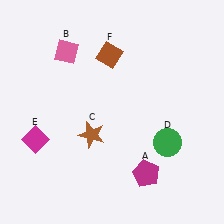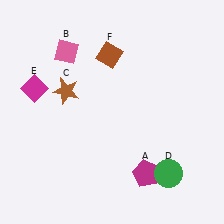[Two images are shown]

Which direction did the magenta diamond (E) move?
The magenta diamond (E) moved up.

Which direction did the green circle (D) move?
The green circle (D) moved down.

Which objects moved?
The objects that moved are: the brown star (C), the green circle (D), the magenta diamond (E).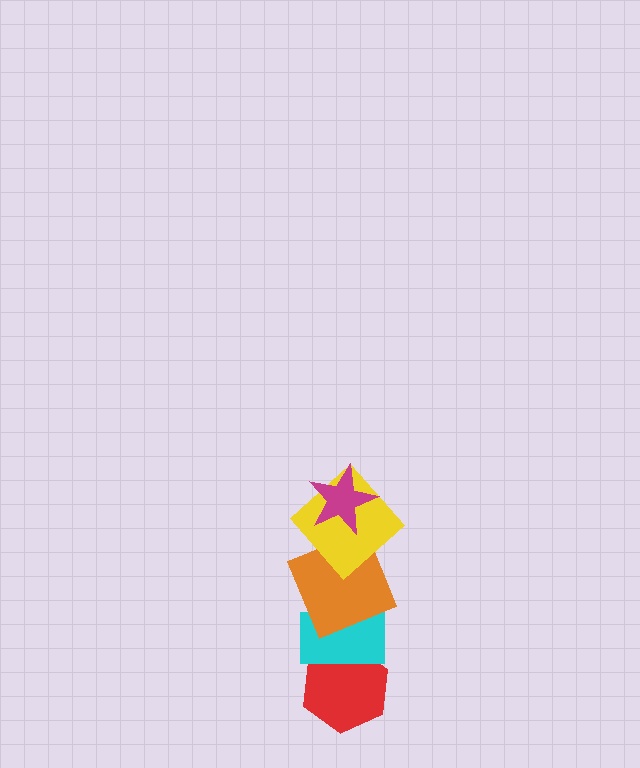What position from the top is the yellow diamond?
The yellow diamond is 2nd from the top.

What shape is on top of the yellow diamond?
The magenta star is on top of the yellow diamond.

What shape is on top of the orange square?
The yellow diamond is on top of the orange square.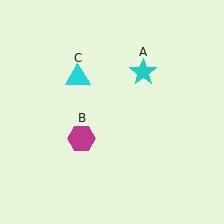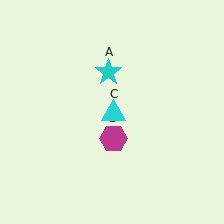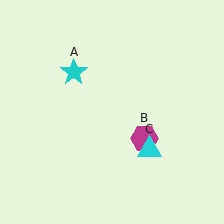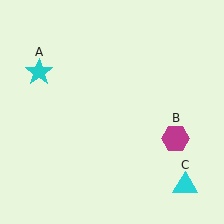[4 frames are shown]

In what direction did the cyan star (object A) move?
The cyan star (object A) moved left.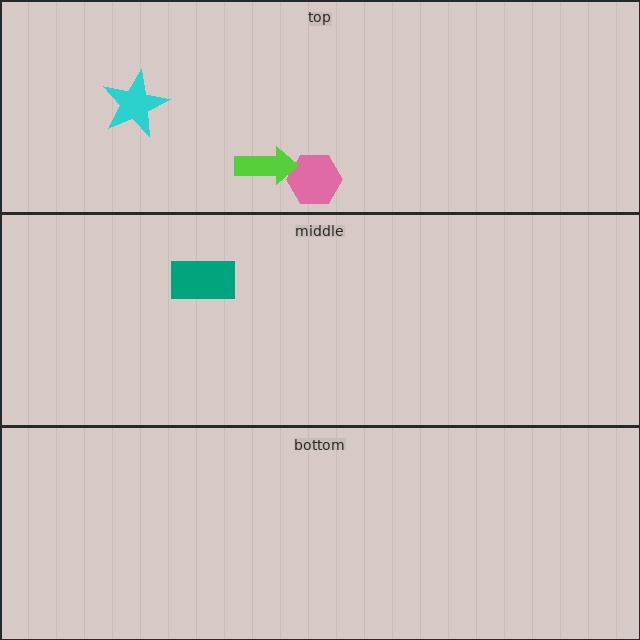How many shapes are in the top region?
3.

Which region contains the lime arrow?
The top region.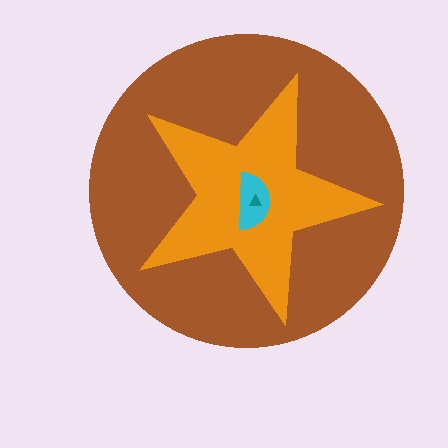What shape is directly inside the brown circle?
The orange star.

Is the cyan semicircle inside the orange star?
Yes.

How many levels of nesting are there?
4.